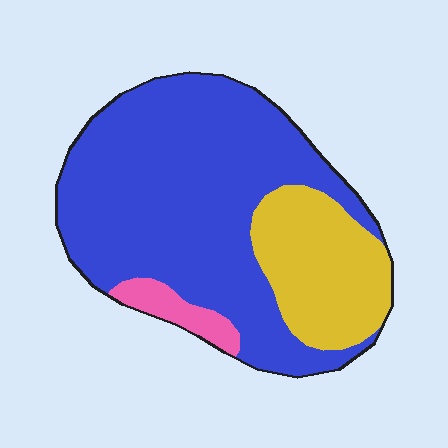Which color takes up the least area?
Pink, at roughly 5%.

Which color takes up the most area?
Blue, at roughly 70%.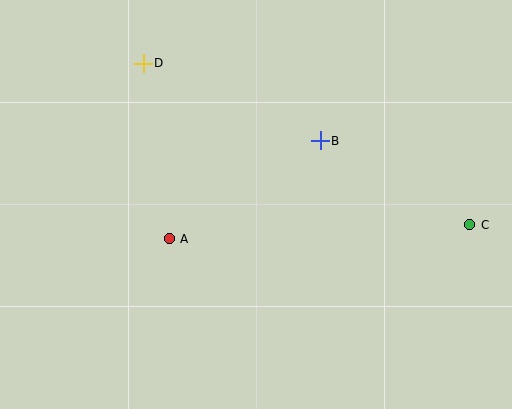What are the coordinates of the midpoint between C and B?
The midpoint between C and B is at (395, 183).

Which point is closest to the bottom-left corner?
Point A is closest to the bottom-left corner.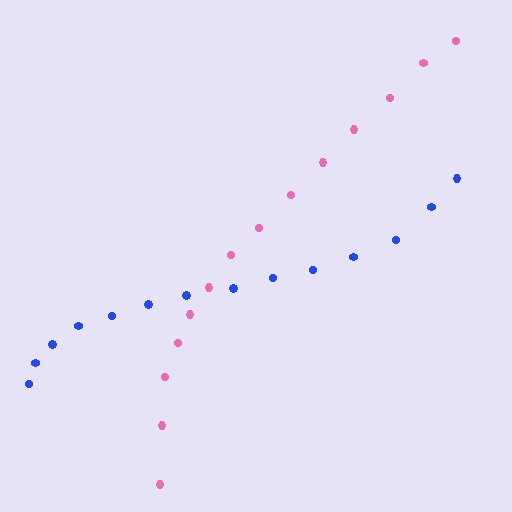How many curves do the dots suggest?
There are 2 distinct paths.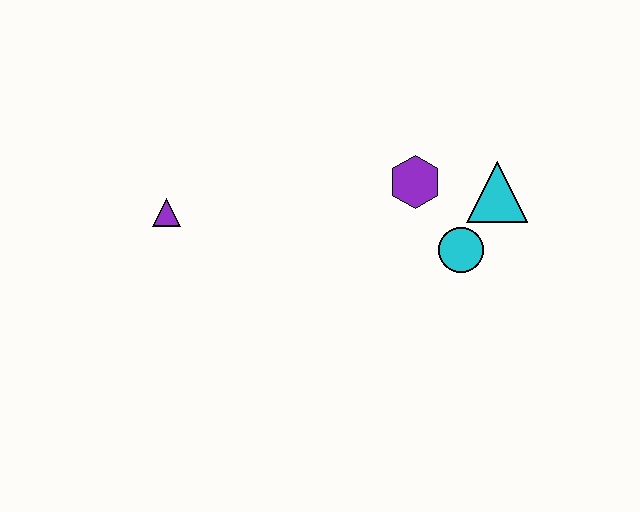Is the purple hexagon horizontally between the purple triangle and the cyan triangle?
Yes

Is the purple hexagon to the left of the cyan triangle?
Yes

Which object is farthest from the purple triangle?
The cyan triangle is farthest from the purple triangle.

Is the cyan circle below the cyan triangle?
Yes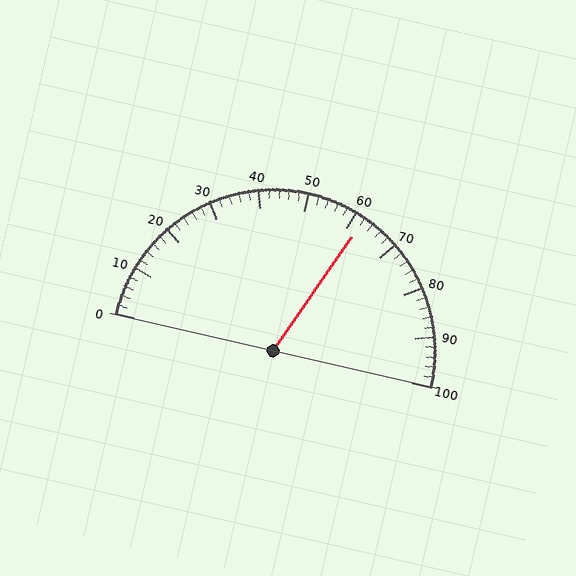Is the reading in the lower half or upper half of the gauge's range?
The reading is in the upper half of the range (0 to 100).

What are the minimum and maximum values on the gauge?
The gauge ranges from 0 to 100.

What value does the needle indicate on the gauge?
The needle indicates approximately 62.